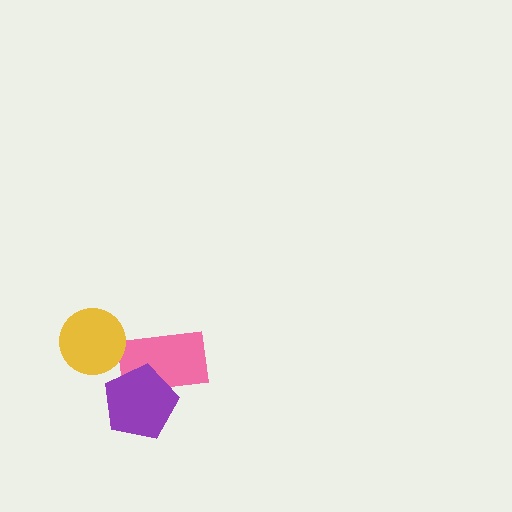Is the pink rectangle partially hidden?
Yes, it is partially covered by another shape.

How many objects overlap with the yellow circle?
0 objects overlap with the yellow circle.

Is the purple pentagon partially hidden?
No, no other shape covers it.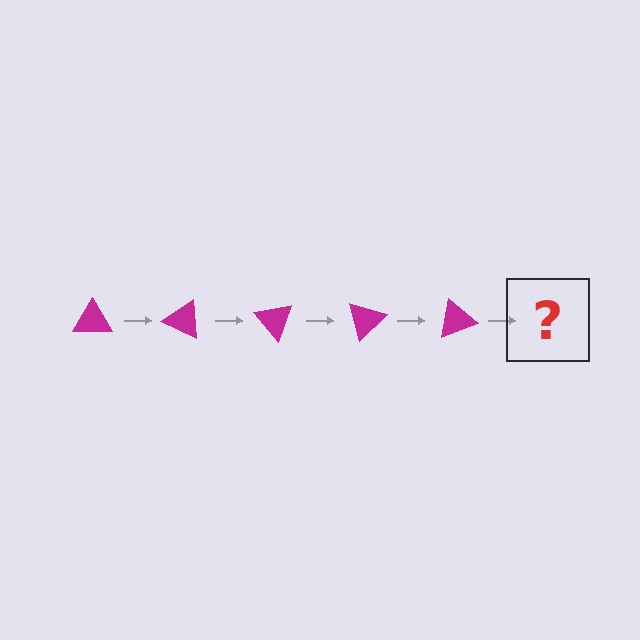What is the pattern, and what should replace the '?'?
The pattern is that the triangle rotates 25 degrees each step. The '?' should be a magenta triangle rotated 125 degrees.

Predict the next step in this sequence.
The next step is a magenta triangle rotated 125 degrees.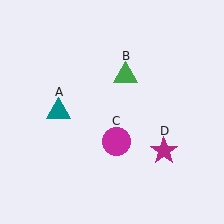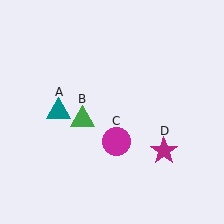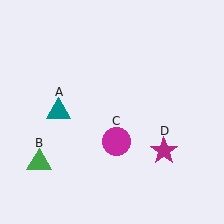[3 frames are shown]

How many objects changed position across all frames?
1 object changed position: green triangle (object B).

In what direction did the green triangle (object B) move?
The green triangle (object B) moved down and to the left.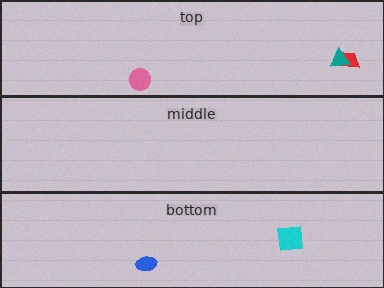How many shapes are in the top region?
3.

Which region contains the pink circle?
The top region.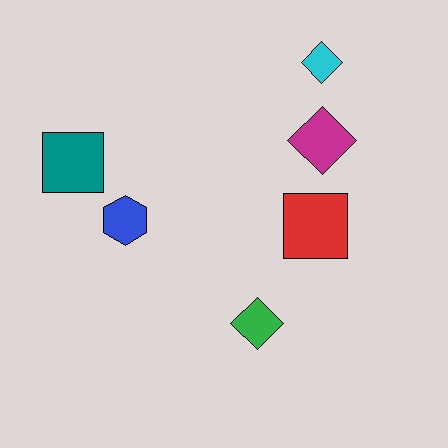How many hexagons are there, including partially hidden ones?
There is 1 hexagon.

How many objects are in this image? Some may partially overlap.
There are 6 objects.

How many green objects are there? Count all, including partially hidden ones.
There is 1 green object.